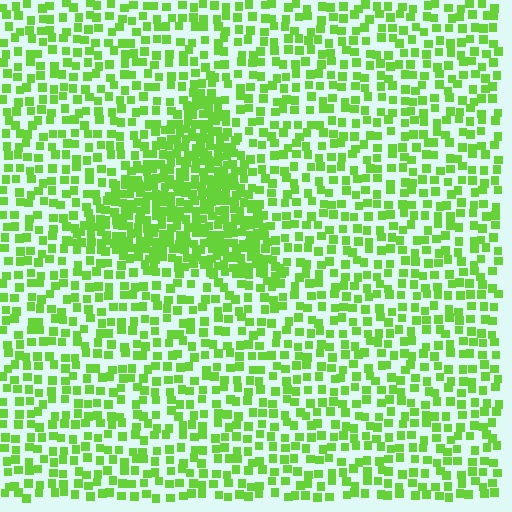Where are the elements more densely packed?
The elements are more densely packed inside the triangle boundary.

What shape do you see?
I see a triangle.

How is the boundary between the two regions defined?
The boundary is defined by a change in element density (approximately 2.2x ratio). All elements are the same color, size, and shape.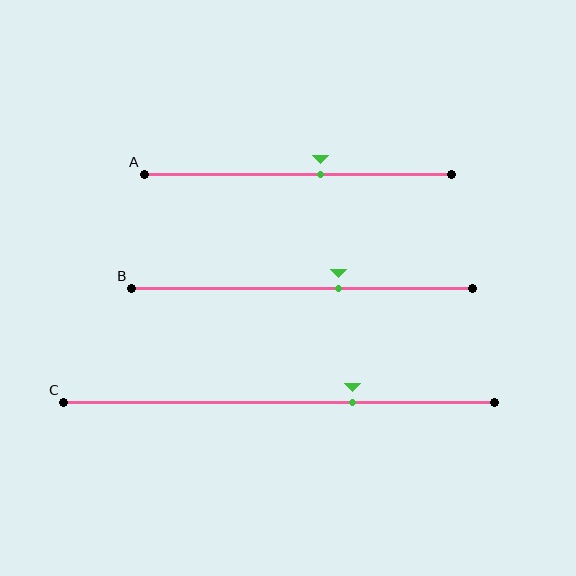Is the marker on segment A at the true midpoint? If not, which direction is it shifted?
No, the marker on segment A is shifted to the right by about 7% of the segment length.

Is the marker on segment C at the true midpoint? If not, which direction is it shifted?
No, the marker on segment C is shifted to the right by about 17% of the segment length.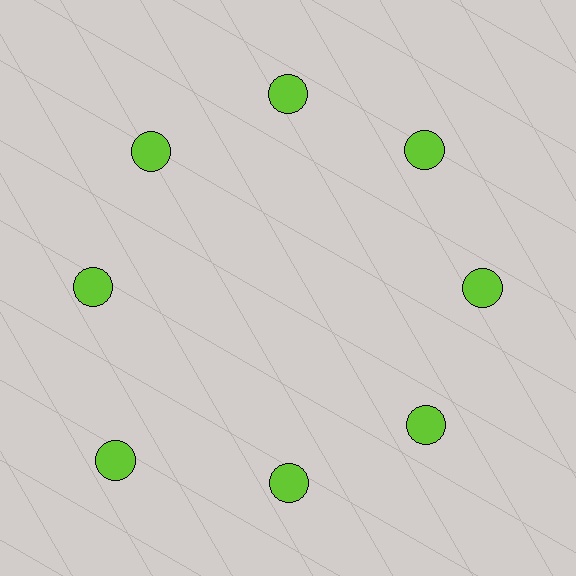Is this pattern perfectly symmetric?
No. The 8 lime circles are arranged in a ring, but one element near the 8 o'clock position is pushed outward from the center, breaking the 8-fold rotational symmetry.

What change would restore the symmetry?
The symmetry would be restored by moving it inward, back onto the ring so that all 8 circles sit at equal angles and equal distance from the center.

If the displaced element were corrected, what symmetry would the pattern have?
It would have 8-fold rotational symmetry — the pattern would map onto itself every 45 degrees.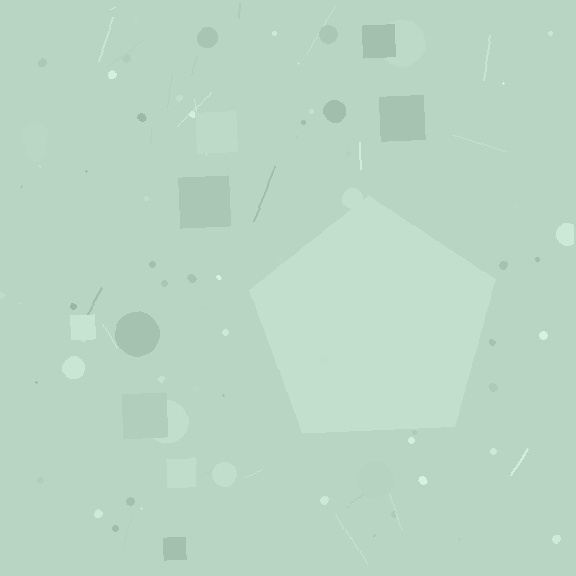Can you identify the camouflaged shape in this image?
The camouflaged shape is a pentagon.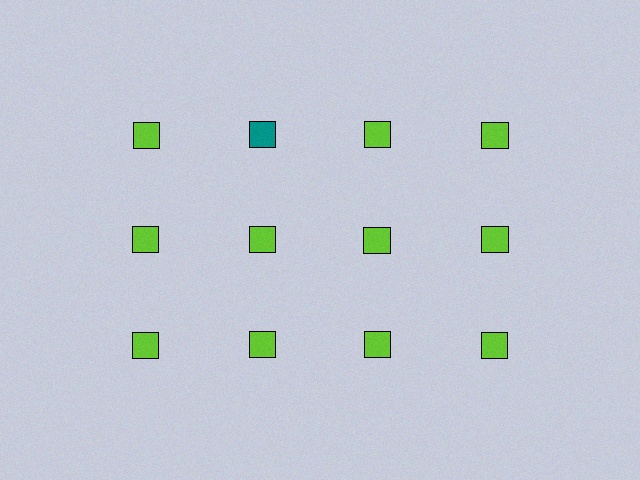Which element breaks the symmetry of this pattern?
The teal square in the top row, second from left column breaks the symmetry. All other shapes are lime squares.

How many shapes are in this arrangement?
There are 12 shapes arranged in a grid pattern.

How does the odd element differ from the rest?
It has a different color: teal instead of lime.